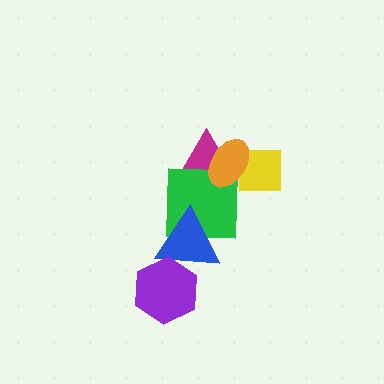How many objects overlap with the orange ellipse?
3 objects overlap with the orange ellipse.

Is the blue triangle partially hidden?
Yes, it is partially covered by another shape.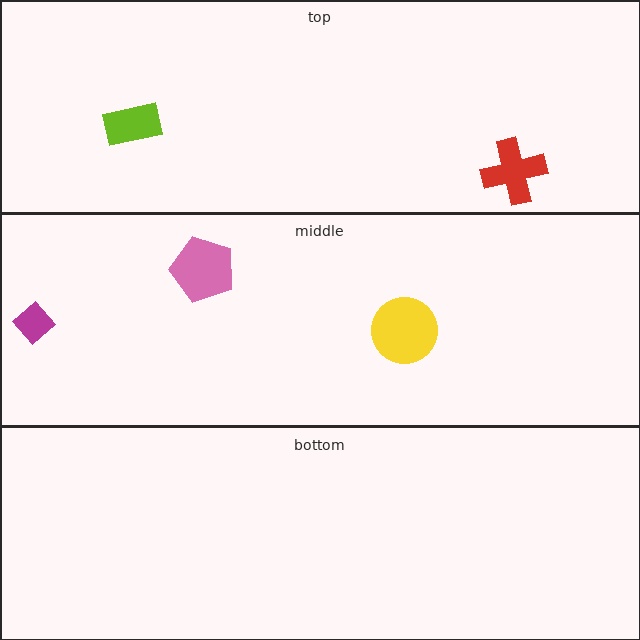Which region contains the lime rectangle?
The top region.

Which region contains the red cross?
The top region.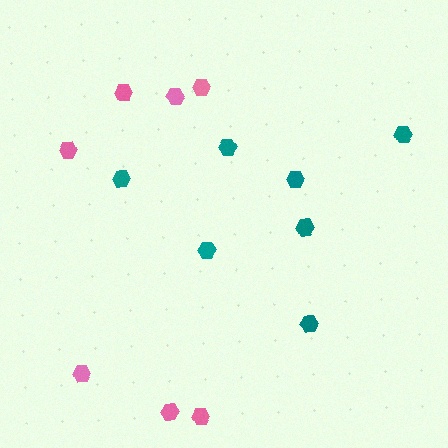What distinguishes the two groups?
There are 2 groups: one group of teal hexagons (7) and one group of pink hexagons (7).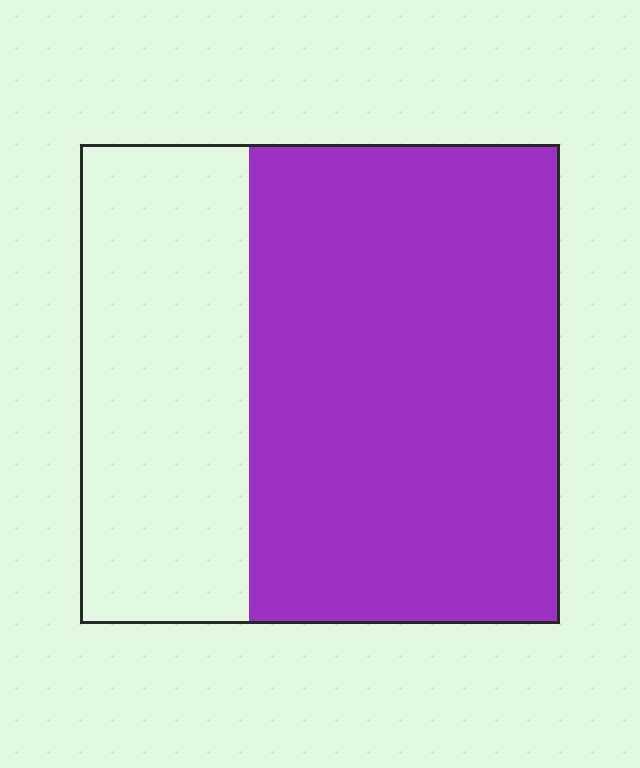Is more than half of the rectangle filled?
Yes.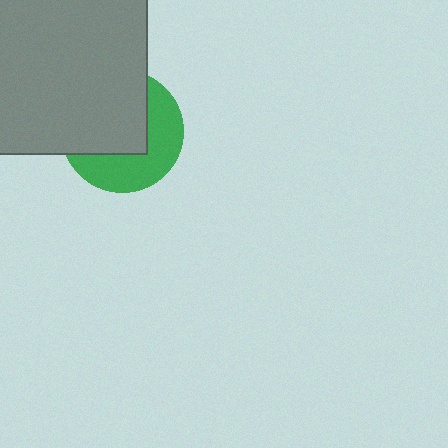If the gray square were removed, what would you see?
You would see the complete green circle.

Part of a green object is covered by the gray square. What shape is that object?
It is a circle.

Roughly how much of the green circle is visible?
About half of it is visible (roughly 45%).